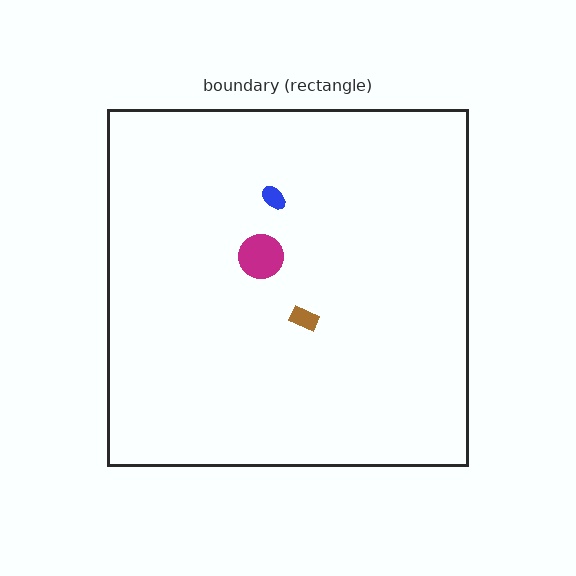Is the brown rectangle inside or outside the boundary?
Inside.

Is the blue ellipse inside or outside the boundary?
Inside.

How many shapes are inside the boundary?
3 inside, 0 outside.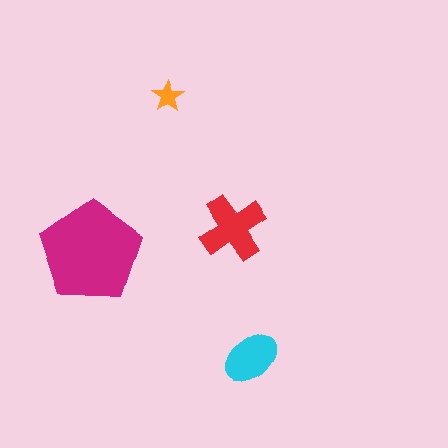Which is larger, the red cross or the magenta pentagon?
The magenta pentagon.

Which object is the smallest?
The orange star.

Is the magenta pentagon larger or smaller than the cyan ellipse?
Larger.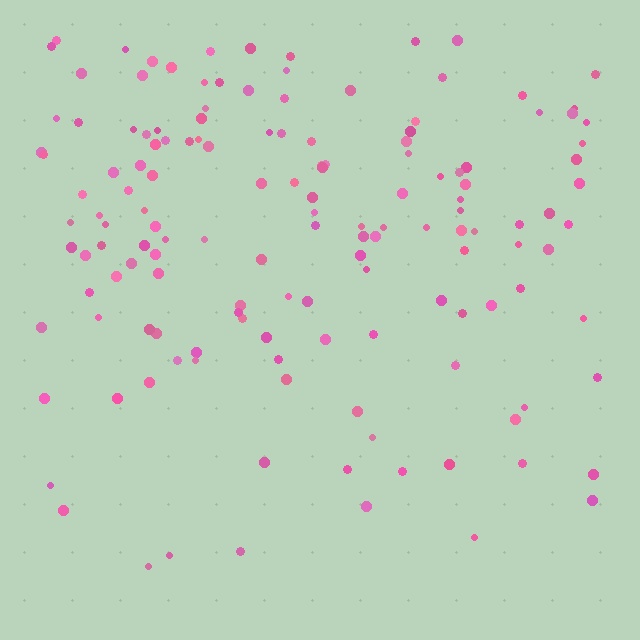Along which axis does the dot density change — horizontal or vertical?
Vertical.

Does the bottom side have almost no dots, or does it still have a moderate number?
Still a moderate number, just noticeably fewer than the top.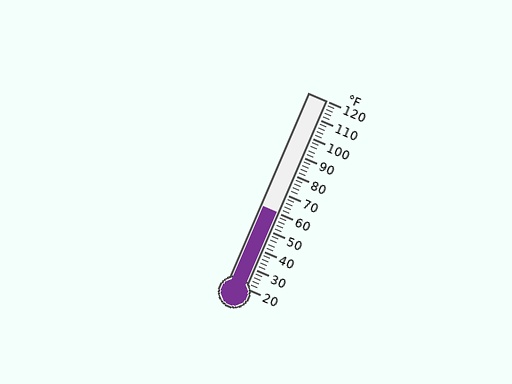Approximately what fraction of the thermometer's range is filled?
The thermometer is filled to approximately 40% of its range.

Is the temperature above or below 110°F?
The temperature is below 110°F.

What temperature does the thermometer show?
The thermometer shows approximately 60°F.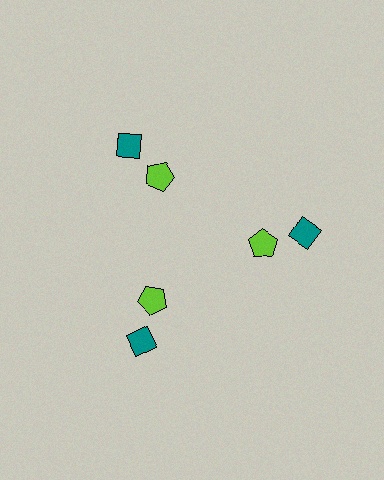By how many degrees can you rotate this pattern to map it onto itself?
The pattern maps onto itself every 120 degrees of rotation.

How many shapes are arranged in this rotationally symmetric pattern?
There are 6 shapes, arranged in 3 groups of 2.